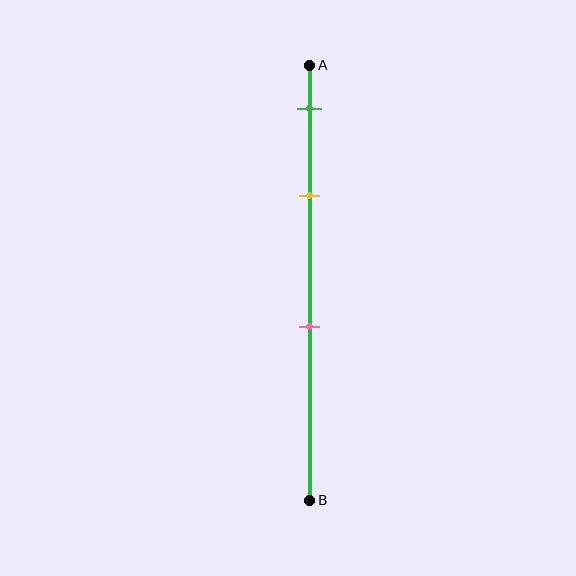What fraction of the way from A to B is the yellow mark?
The yellow mark is approximately 30% (0.3) of the way from A to B.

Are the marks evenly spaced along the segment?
No, the marks are not evenly spaced.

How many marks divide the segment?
There are 3 marks dividing the segment.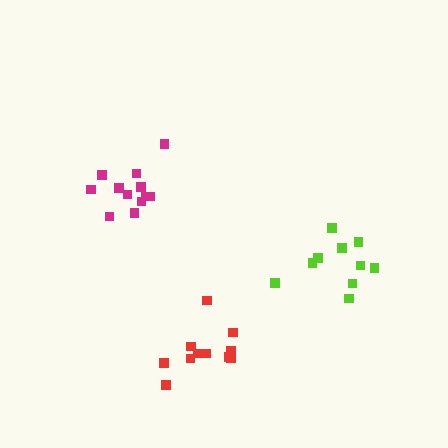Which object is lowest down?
The red cluster is bottommost.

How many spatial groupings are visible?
There are 3 spatial groupings.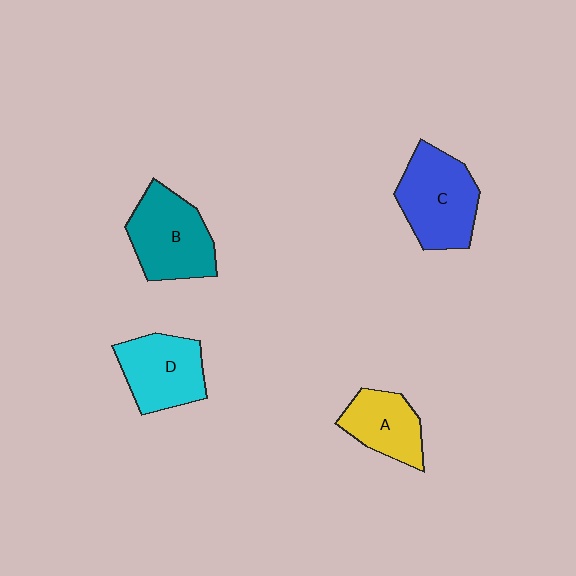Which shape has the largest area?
Shape C (blue).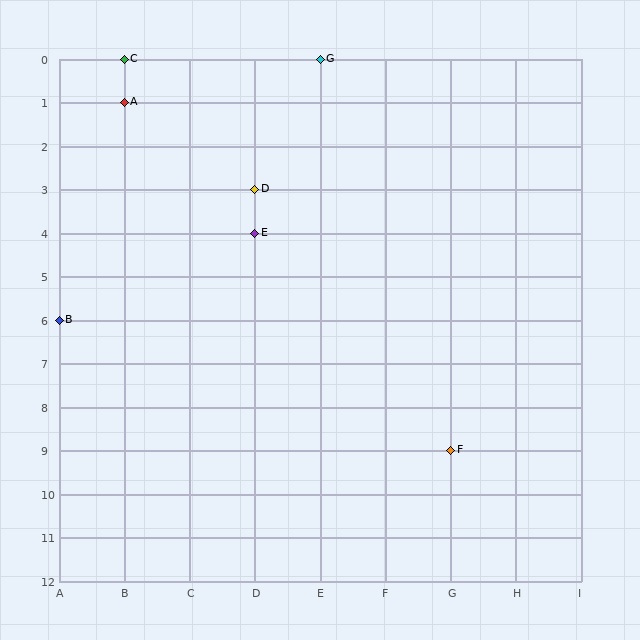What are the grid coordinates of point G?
Point G is at grid coordinates (E, 0).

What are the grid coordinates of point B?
Point B is at grid coordinates (A, 6).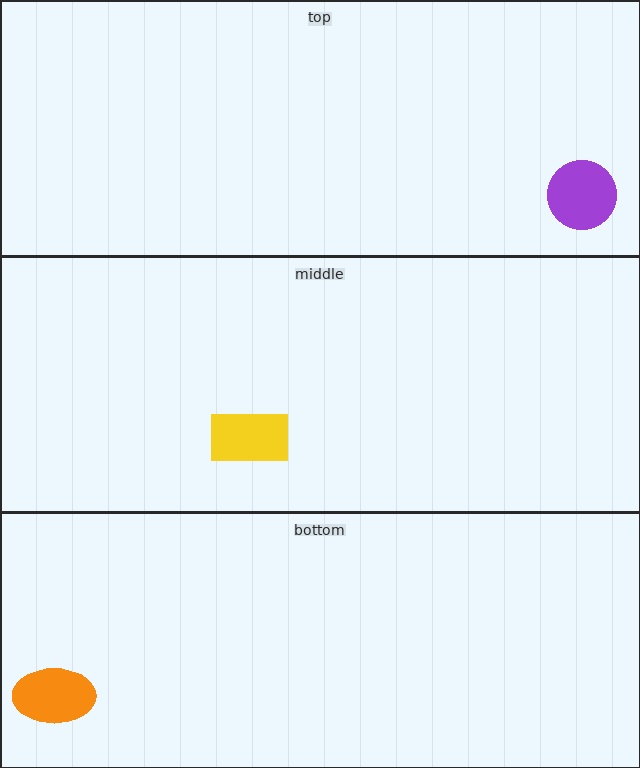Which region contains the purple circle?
The top region.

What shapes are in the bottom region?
The orange ellipse.